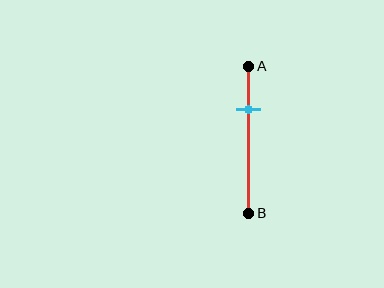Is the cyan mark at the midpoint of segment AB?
No, the mark is at about 30% from A, not at the 50% midpoint.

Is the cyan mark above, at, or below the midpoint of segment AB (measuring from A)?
The cyan mark is above the midpoint of segment AB.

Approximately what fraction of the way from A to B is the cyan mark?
The cyan mark is approximately 30% of the way from A to B.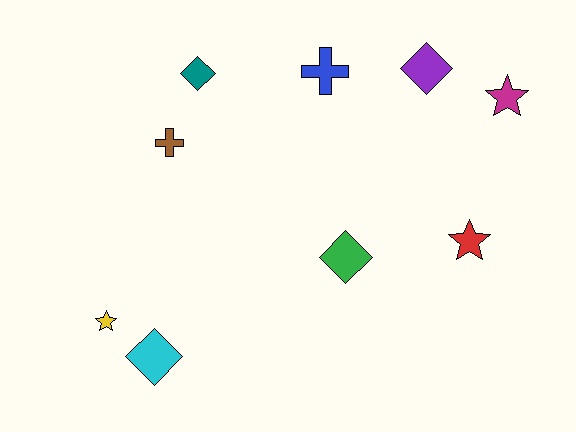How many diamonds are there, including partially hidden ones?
There are 4 diamonds.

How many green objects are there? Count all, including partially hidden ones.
There is 1 green object.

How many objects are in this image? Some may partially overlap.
There are 9 objects.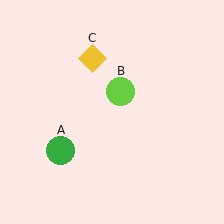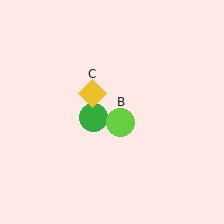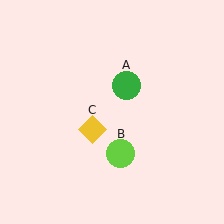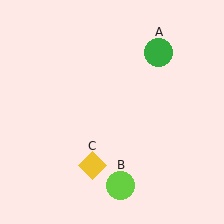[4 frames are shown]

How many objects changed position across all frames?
3 objects changed position: green circle (object A), lime circle (object B), yellow diamond (object C).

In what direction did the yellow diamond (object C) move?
The yellow diamond (object C) moved down.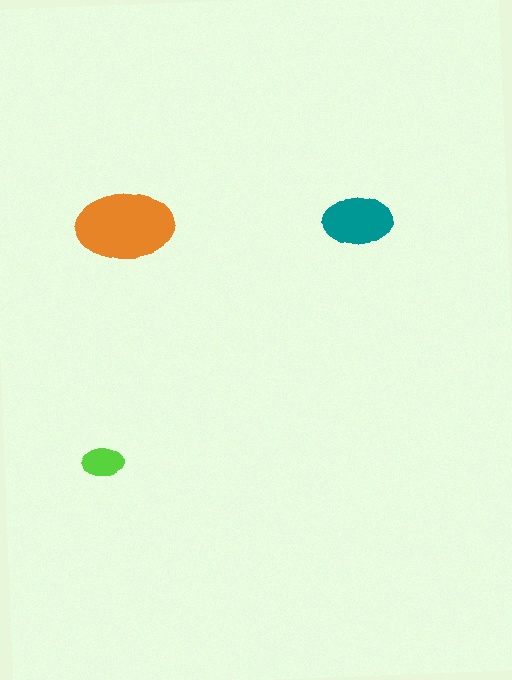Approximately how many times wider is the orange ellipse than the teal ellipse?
About 1.5 times wider.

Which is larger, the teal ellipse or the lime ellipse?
The teal one.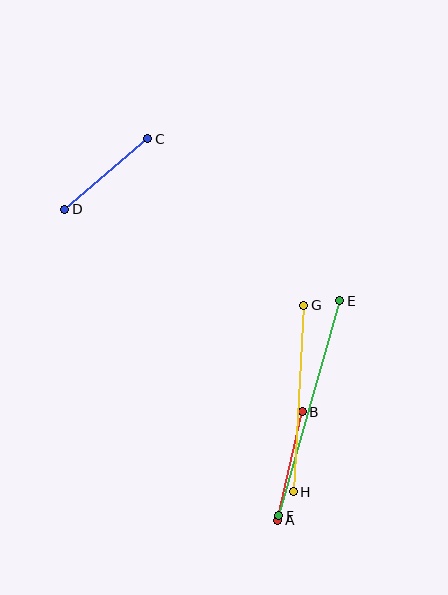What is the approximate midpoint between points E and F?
The midpoint is at approximately (309, 408) pixels.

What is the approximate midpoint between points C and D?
The midpoint is at approximately (106, 174) pixels.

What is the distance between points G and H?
The distance is approximately 187 pixels.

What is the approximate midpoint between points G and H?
The midpoint is at approximately (299, 399) pixels.